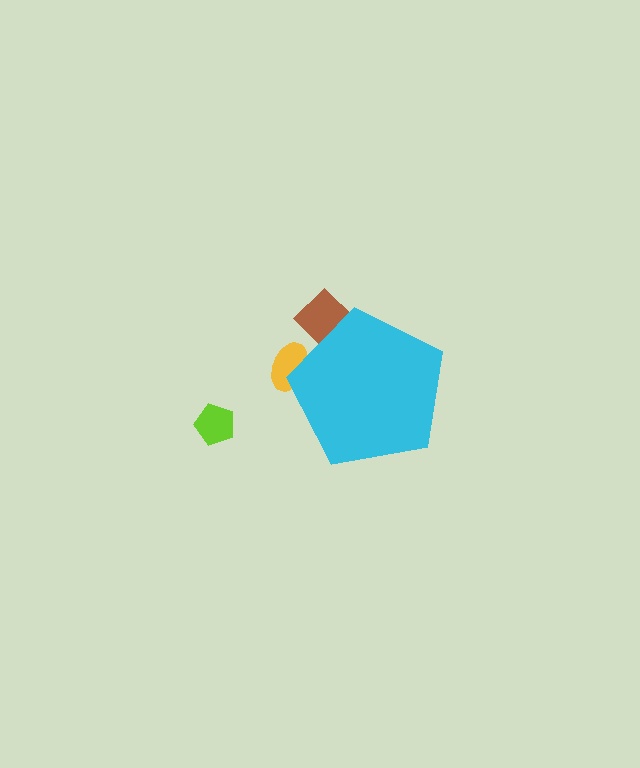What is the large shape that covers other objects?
A cyan pentagon.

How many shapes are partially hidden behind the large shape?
2 shapes are partially hidden.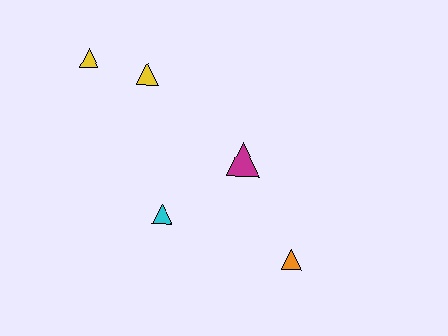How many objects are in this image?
There are 5 objects.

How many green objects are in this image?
There are no green objects.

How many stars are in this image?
There are no stars.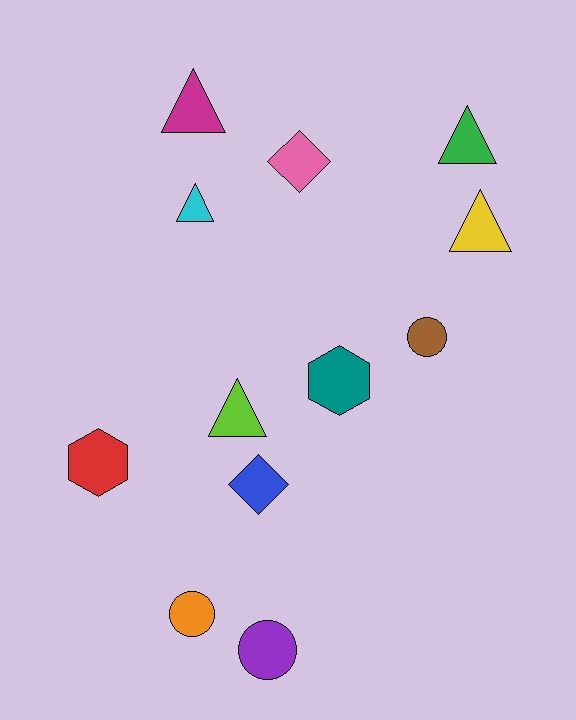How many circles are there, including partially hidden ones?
There are 3 circles.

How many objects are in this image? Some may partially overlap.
There are 12 objects.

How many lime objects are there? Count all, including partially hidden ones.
There is 1 lime object.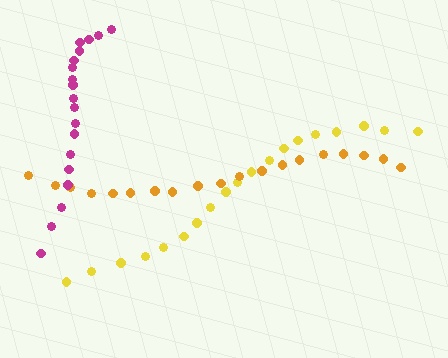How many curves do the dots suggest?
There are 3 distinct paths.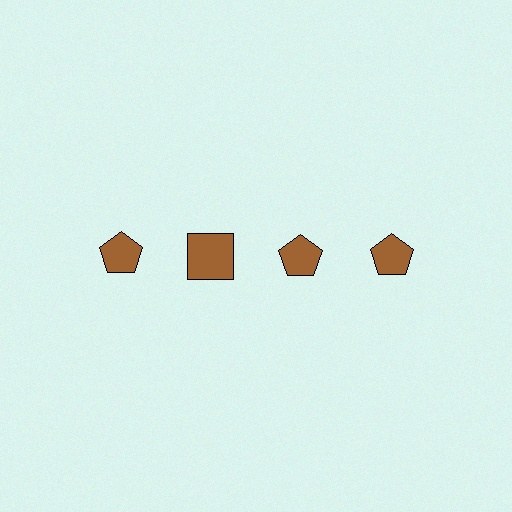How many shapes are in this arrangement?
There are 4 shapes arranged in a grid pattern.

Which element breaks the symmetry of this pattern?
The brown square in the top row, second from left column breaks the symmetry. All other shapes are brown pentagons.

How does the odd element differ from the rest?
It has a different shape: square instead of pentagon.